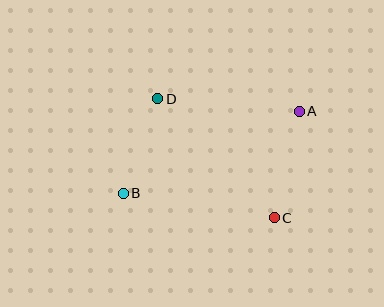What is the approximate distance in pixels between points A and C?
The distance between A and C is approximately 110 pixels.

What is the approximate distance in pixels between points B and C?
The distance between B and C is approximately 153 pixels.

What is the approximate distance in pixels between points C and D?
The distance between C and D is approximately 166 pixels.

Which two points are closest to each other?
Points B and D are closest to each other.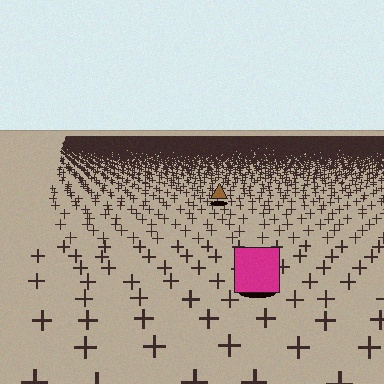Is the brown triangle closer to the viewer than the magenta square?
No. The magenta square is closer — you can tell from the texture gradient: the ground texture is coarser near it.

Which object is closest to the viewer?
The magenta square is closest. The texture marks near it are larger and more spread out.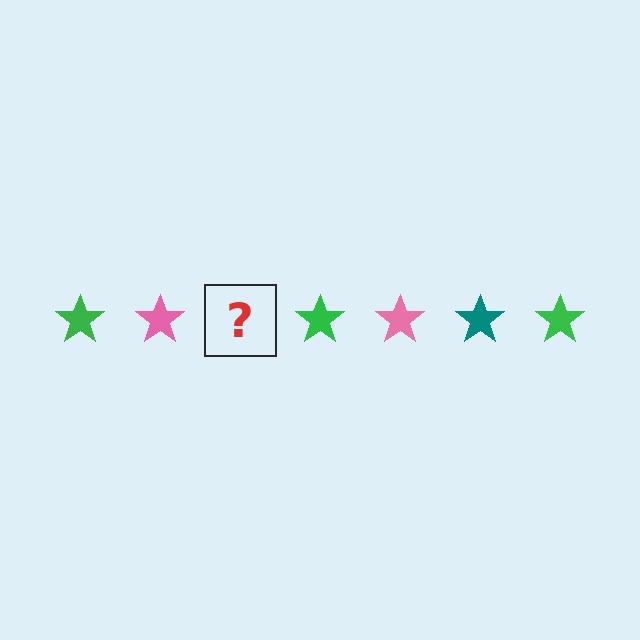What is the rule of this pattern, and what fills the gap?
The rule is that the pattern cycles through green, pink, teal stars. The gap should be filled with a teal star.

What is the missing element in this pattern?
The missing element is a teal star.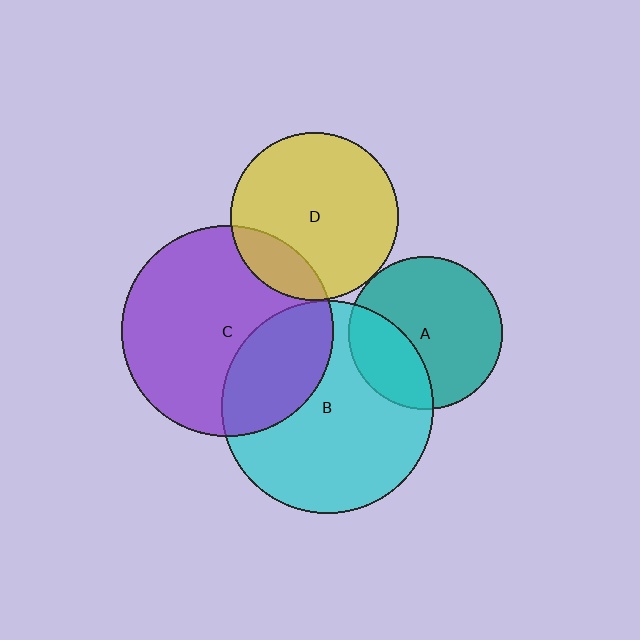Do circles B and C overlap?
Yes.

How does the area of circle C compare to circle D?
Approximately 1.6 times.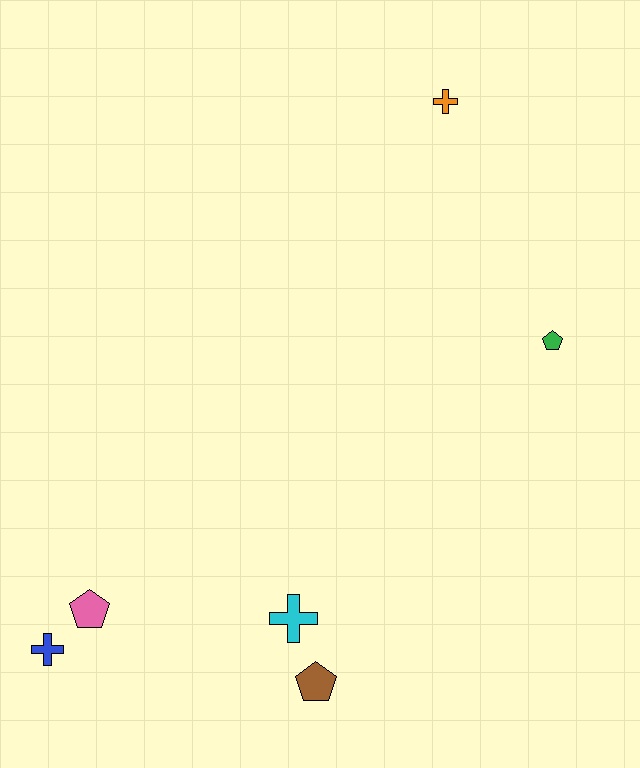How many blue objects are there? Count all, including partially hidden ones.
There is 1 blue object.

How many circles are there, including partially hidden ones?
There are no circles.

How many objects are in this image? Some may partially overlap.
There are 6 objects.